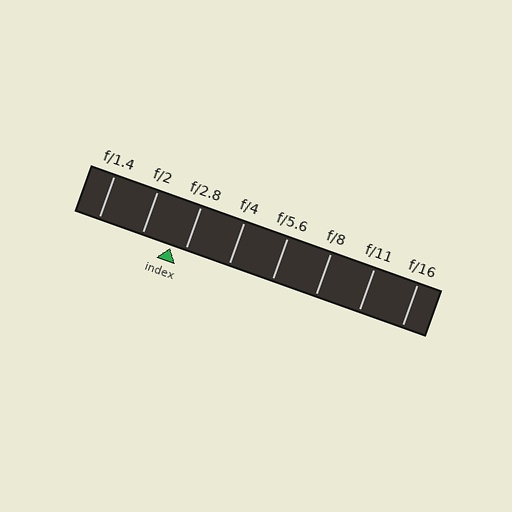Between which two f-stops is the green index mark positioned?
The index mark is between f/2 and f/2.8.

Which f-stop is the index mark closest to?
The index mark is closest to f/2.8.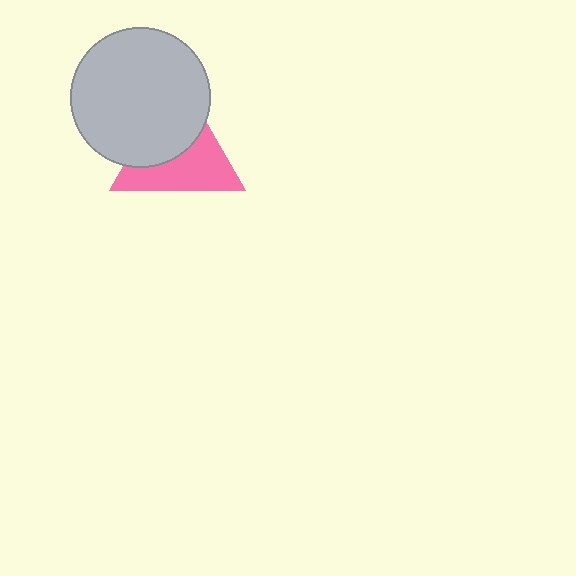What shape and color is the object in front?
The object in front is a light gray circle.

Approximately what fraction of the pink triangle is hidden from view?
Roughly 47% of the pink triangle is hidden behind the light gray circle.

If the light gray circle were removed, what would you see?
You would see the complete pink triangle.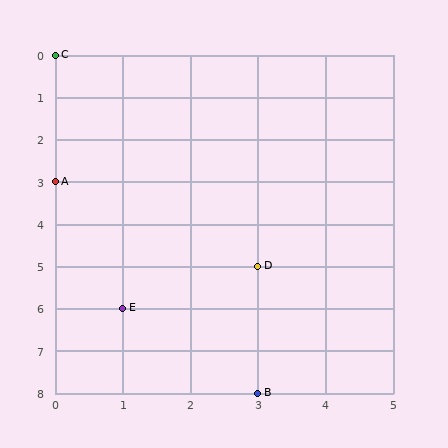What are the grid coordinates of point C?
Point C is at grid coordinates (0, 0).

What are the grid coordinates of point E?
Point E is at grid coordinates (1, 6).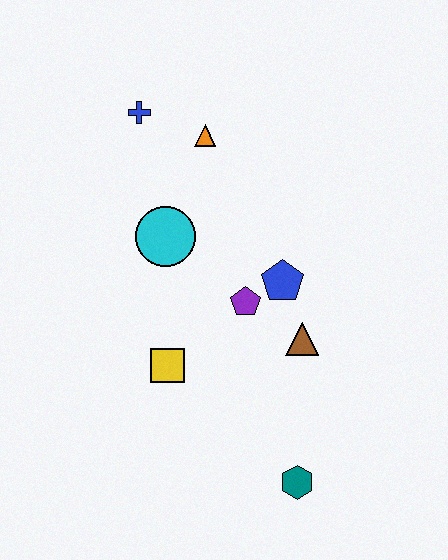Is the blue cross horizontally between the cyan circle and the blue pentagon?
No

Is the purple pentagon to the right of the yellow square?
Yes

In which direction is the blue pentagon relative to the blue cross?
The blue pentagon is below the blue cross.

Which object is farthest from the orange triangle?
The teal hexagon is farthest from the orange triangle.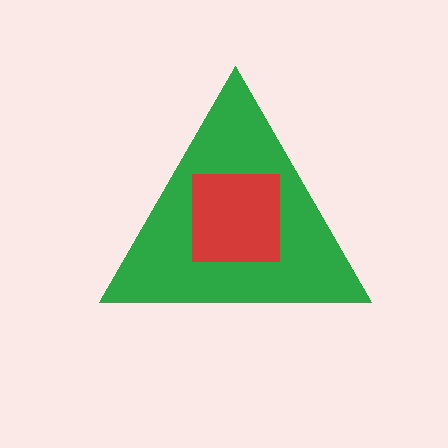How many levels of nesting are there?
2.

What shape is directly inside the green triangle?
The red square.